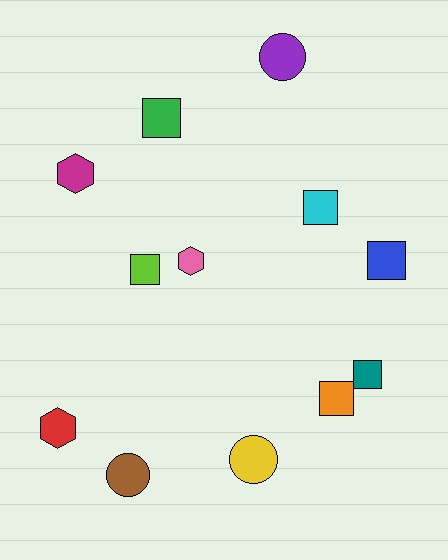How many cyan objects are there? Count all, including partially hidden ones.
There is 1 cyan object.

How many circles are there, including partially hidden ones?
There are 3 circles.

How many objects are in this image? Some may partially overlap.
There are 12 objects.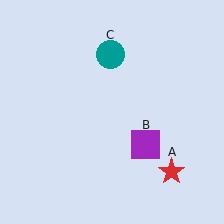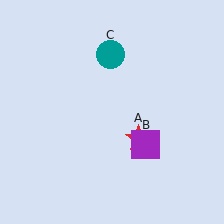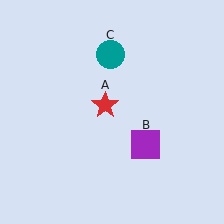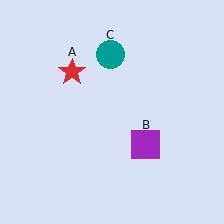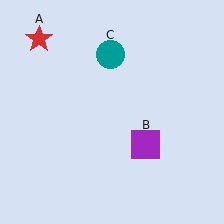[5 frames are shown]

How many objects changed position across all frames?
1 object changed position: red star (object A).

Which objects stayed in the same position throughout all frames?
Purple square (object B) and teal circle (object C) remained stationary.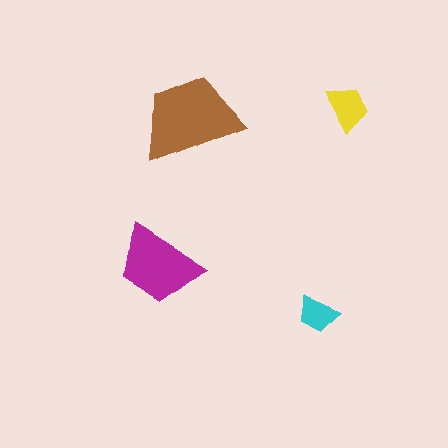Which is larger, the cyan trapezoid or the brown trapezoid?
The brown one.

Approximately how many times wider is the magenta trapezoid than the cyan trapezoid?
About 2 times wider.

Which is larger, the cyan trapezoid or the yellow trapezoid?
The yellow one.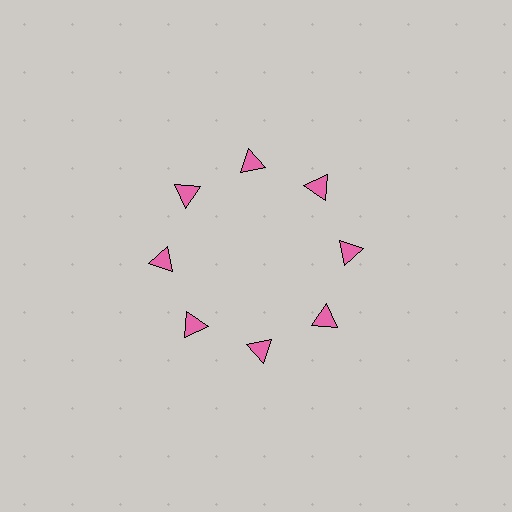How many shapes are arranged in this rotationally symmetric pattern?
There are 8 shapes, arranged in 8 groups of 1.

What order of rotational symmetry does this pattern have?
This pattern has 8-fold rotational symmetry.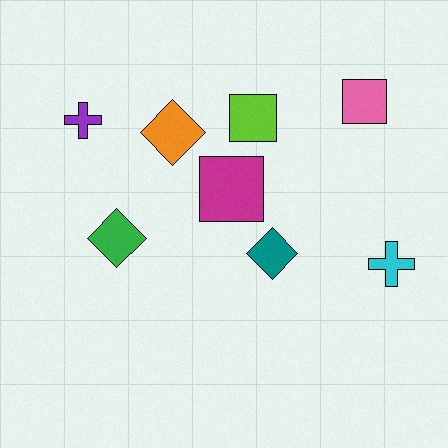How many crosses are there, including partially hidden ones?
There are 2 crosses.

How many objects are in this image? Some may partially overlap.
There are 8 objects.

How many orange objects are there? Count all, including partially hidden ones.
There is 1 orange object.